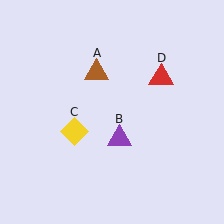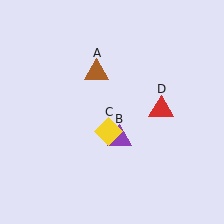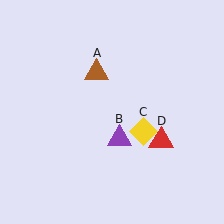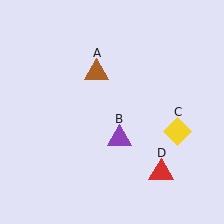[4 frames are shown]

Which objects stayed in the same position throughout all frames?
Brown triangle (object A) and purple triangle (object B) remained stationary.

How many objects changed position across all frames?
2 objects changed position: yellow diamond (object C), red triangle (object D).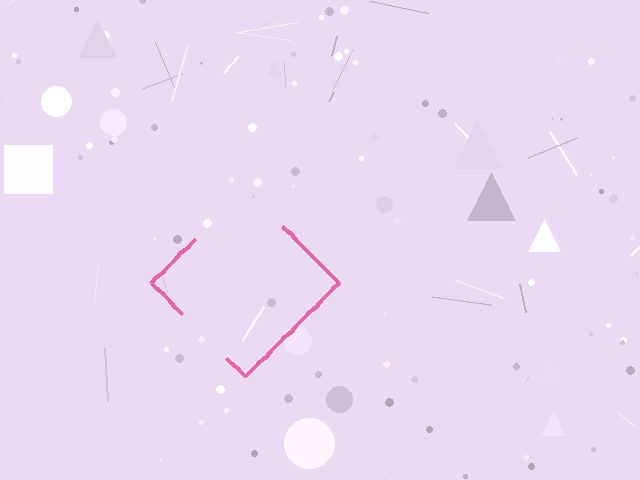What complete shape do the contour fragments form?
The contour fragments form a diamond.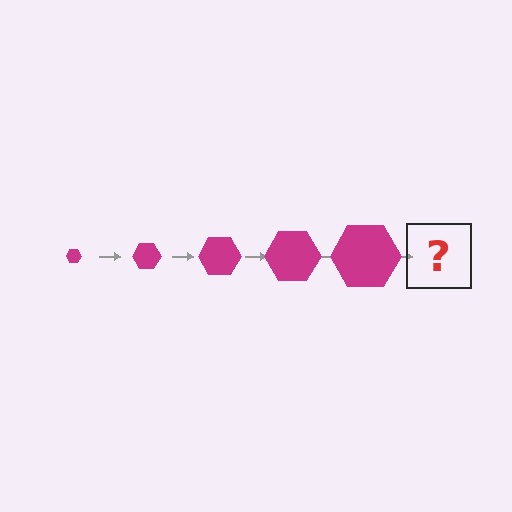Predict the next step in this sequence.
The next step is a magenta hexagon, larger than the previous one.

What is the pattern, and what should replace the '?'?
The pattern is that the hexagon gets progressively larger each step. The '?' should be a magenta hexagon, larger than the previous one.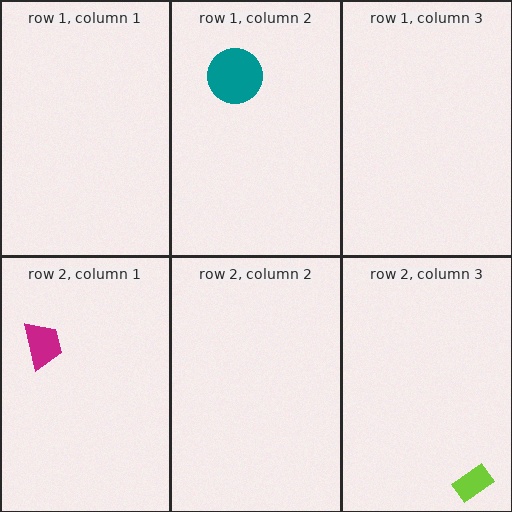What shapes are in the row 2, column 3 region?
The lime rectangle.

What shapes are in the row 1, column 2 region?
The teal circle.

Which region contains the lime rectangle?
The row 2, column 3 region.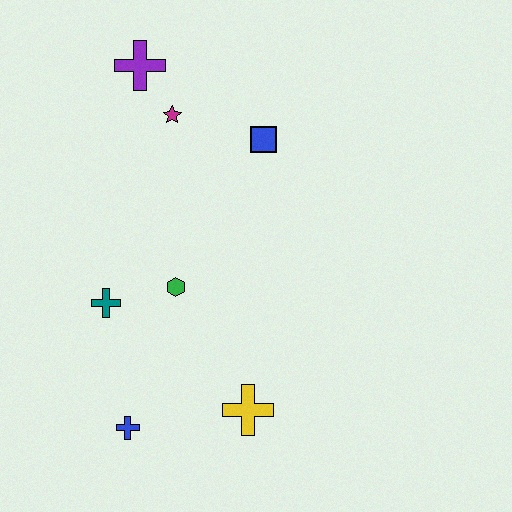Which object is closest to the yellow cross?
The blue cross is closest to the yellow cross.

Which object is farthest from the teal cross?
The purple cross is farthest from the teal cross.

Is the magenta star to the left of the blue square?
Yes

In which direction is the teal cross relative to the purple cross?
The teal cross is below the purple cross.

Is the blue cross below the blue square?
Yes